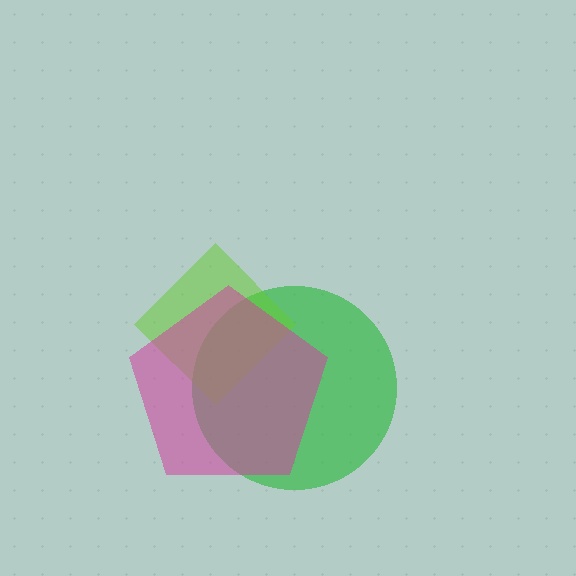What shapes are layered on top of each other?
The layered shapes are: a green circle, a lime diamond, a magenta pentagon.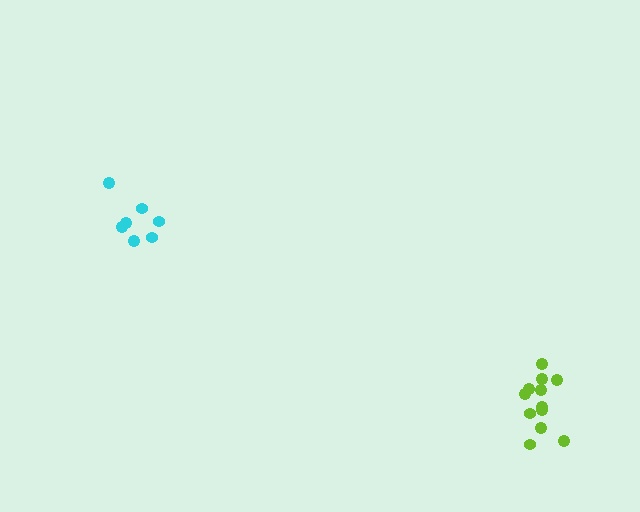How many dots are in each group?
Group 1: 7 dots, Group 2: 12 dots (19 total).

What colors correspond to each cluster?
The clusters are colored: cyan, lime.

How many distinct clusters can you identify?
There are 2 distinct clusters.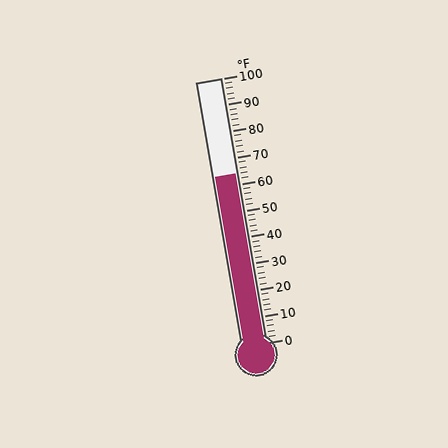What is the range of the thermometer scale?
The thermometer scale ranges from 0°F to 100°F.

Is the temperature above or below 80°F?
The temperature is below 80°F.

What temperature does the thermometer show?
The thermometer shows approximately 64°F.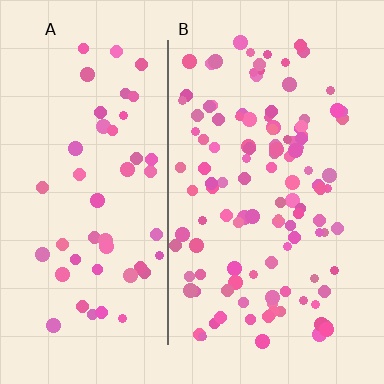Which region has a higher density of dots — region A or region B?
B (the right).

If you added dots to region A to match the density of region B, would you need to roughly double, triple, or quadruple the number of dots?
Approximately double.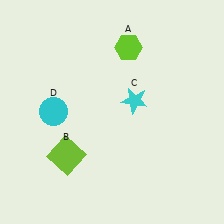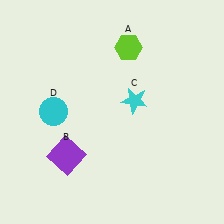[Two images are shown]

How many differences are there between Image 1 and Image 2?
There is 1 difference between the two images.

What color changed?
The square (B) changed from lime in Image 1 to purple in Image 2.